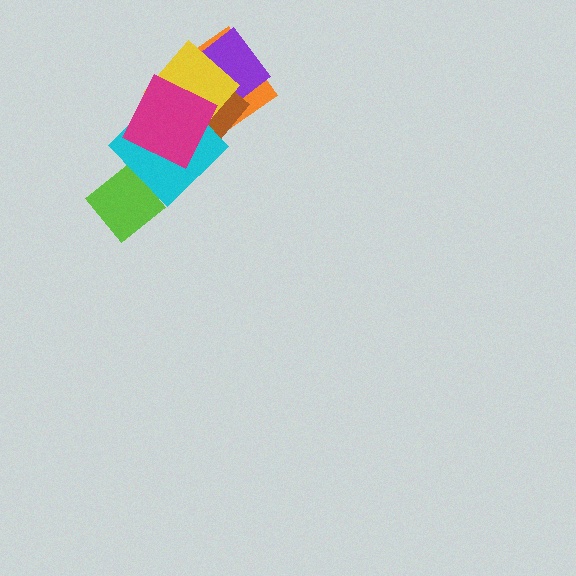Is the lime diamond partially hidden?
Yes, it is partially covered by another shape.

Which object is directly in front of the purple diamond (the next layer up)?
The brown rectangle is directly in front of the purple diamond.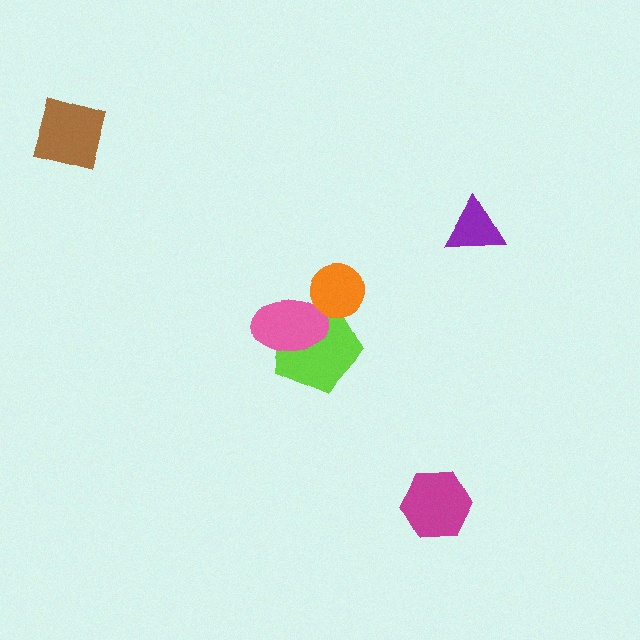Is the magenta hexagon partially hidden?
No, no other shape covers it.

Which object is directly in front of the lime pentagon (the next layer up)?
The pink ellipse is directly in front of the lime pentagon.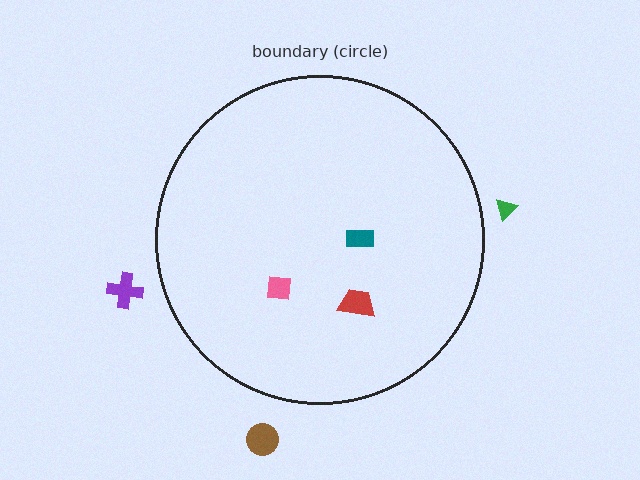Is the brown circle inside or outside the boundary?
Outside.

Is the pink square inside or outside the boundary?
Inside.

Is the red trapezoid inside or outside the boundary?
Inside.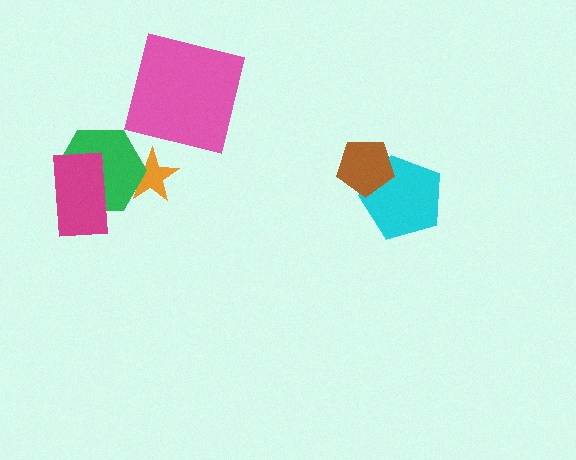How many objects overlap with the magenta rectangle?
1 object overlaps with the magenta rectangle.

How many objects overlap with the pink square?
0 objects overlap with the pink square.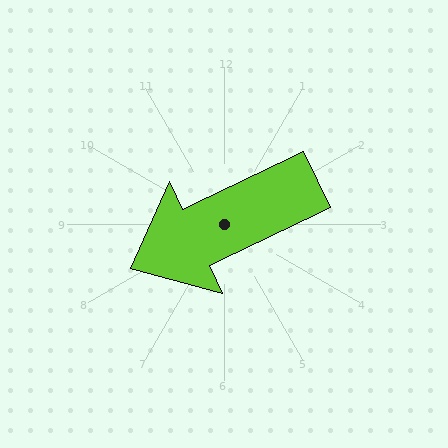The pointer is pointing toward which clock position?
Roughly 8 o'clock.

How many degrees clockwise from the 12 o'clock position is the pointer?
Approximately 244 degrees.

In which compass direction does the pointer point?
Southwest.